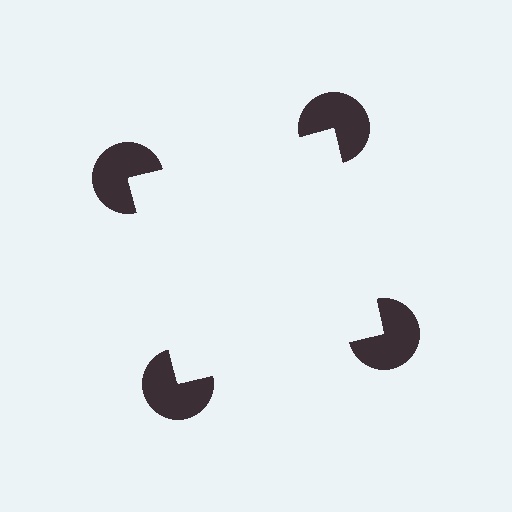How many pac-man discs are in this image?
There are 4 — one at each vertex of the illusory square.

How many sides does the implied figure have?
4 sides.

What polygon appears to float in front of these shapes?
An illusory square — its edges are inferred from the aligned wedge cuts in the pac-man discs, not physically drawn.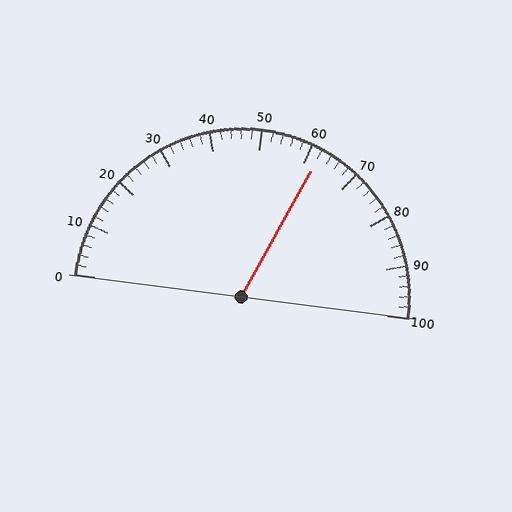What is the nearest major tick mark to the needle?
The nearest major tick mark is 60.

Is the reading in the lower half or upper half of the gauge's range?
The reading is in the upper half of the range (0 to 100).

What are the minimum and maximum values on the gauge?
The gauge ranges from 0 to 100.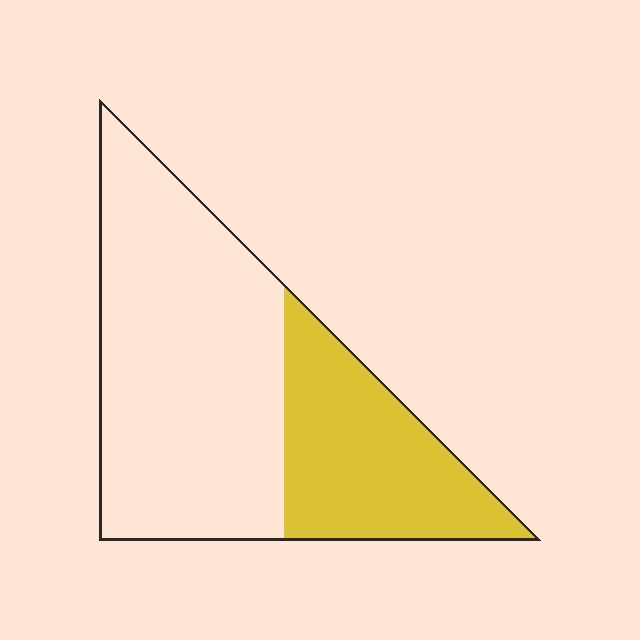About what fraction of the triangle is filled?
About one third (1/3).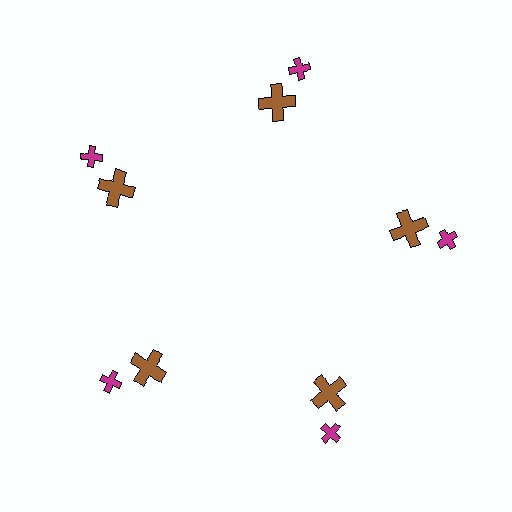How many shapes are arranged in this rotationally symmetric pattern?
There are 10 shapes, arranged in 5 groups of 2.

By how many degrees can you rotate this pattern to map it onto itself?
The pattern maps onto itself every 72 degrees of rotation.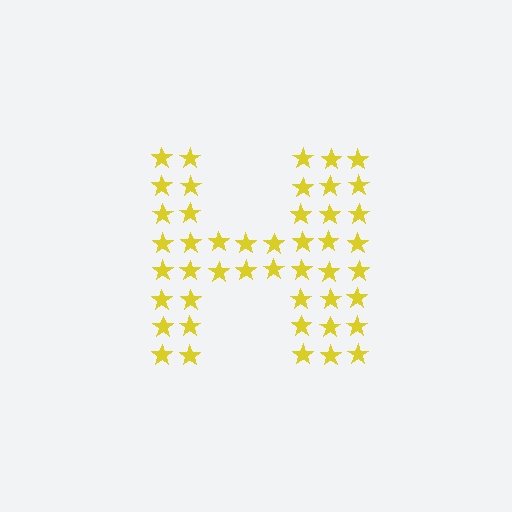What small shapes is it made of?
It is made of small stars.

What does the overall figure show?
The overall figure shows the letter H.